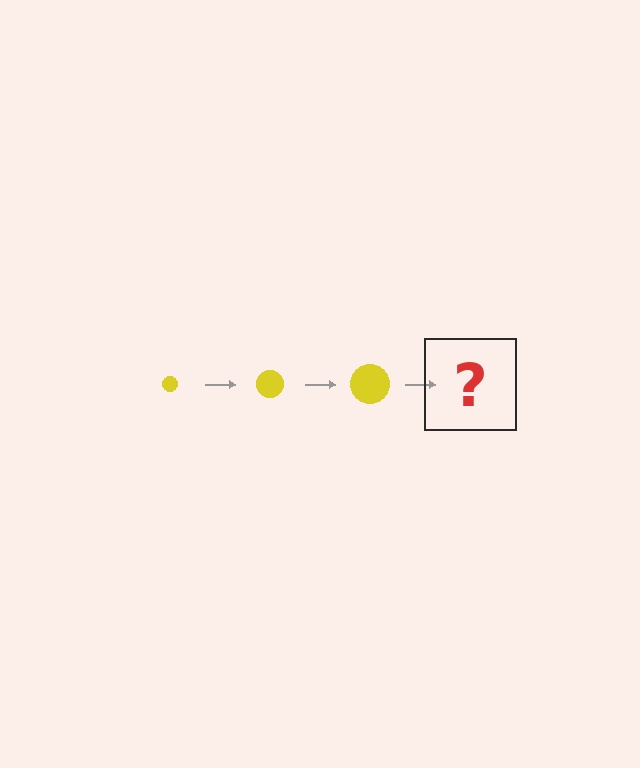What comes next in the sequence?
The next element should be a yellow circle, larger than the previous one.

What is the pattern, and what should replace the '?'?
The pattern is that the circle gets progressively larger each step. The '?' should be a yellow circle, larger than the previous one.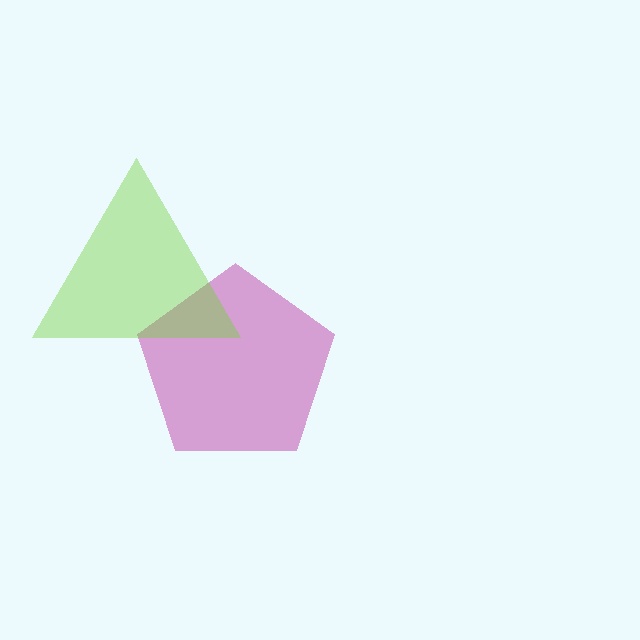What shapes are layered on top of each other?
The layered shapes are: a magenta pentagon, a lime triangle.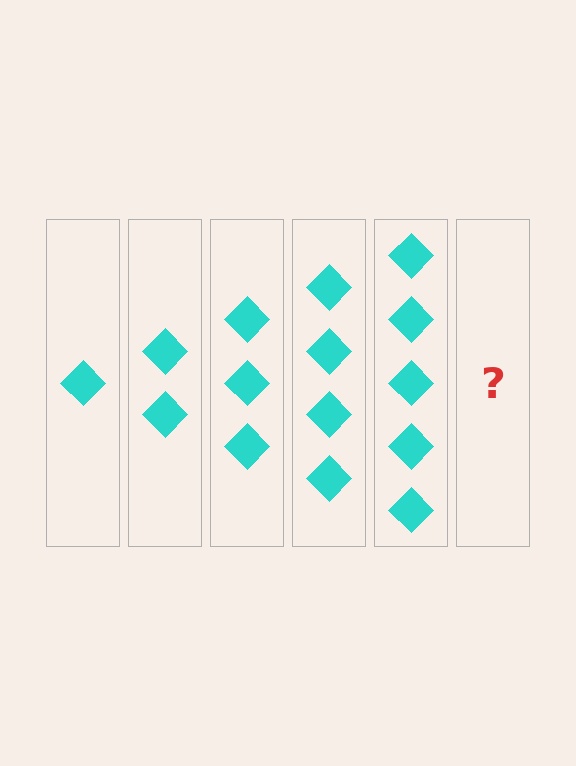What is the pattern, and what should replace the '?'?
The pattern is that each step adds one more diamond. The '?' should be 6 diamonds.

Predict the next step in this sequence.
The next step is 6 diamonds.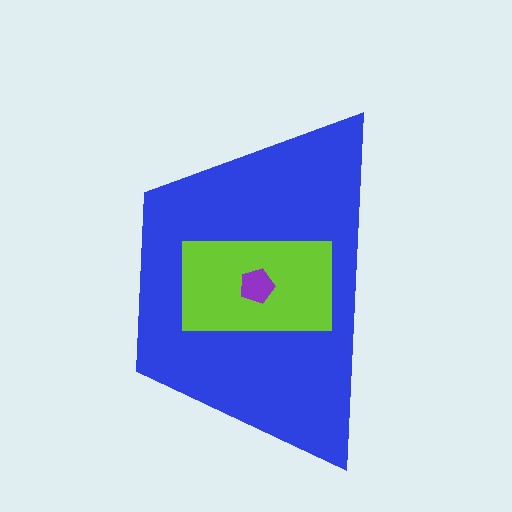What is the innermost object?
The purple pentagon.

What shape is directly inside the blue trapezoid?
The lime rectangle.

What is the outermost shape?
The blue trapezoid.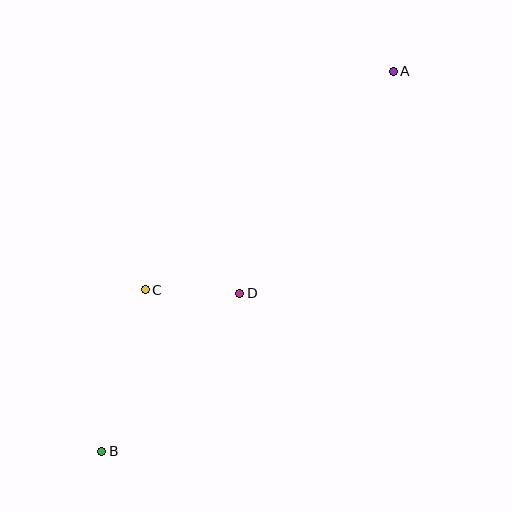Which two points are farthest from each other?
Points A and B are farthest from each other.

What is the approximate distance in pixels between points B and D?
The distance between B and D is approximately 210 pixels.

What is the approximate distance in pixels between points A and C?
The distance between A and C is approximately 330 pixels.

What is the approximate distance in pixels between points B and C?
The distance between B and C is approximately 168 pixels.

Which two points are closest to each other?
Points C and D are closest to each other.